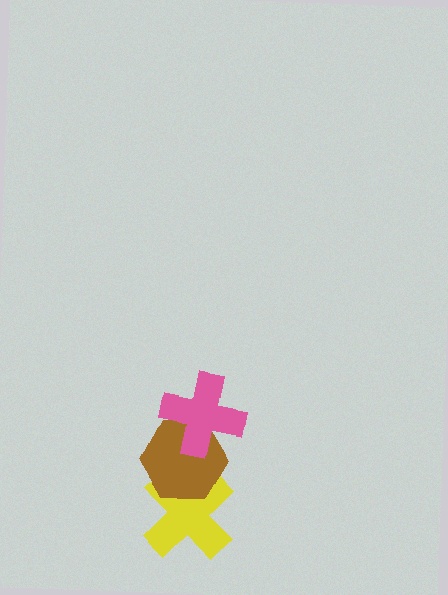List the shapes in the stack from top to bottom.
From top to bottom: the pink cross, the brown hexagon, the yellow cross.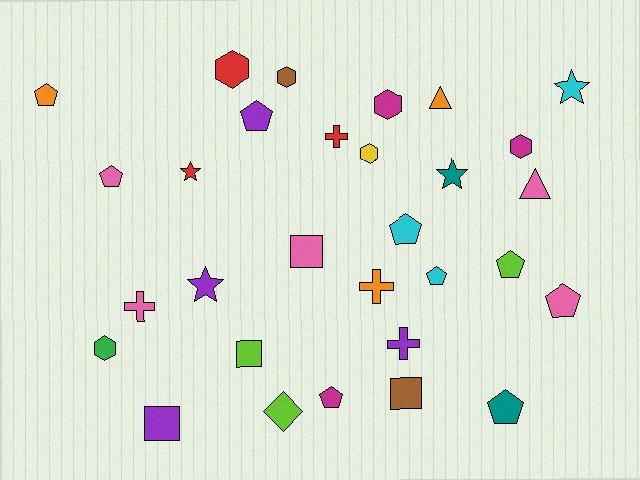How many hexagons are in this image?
There are 6 hexagons.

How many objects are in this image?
There are 30 objects.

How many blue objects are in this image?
There are no blue objects.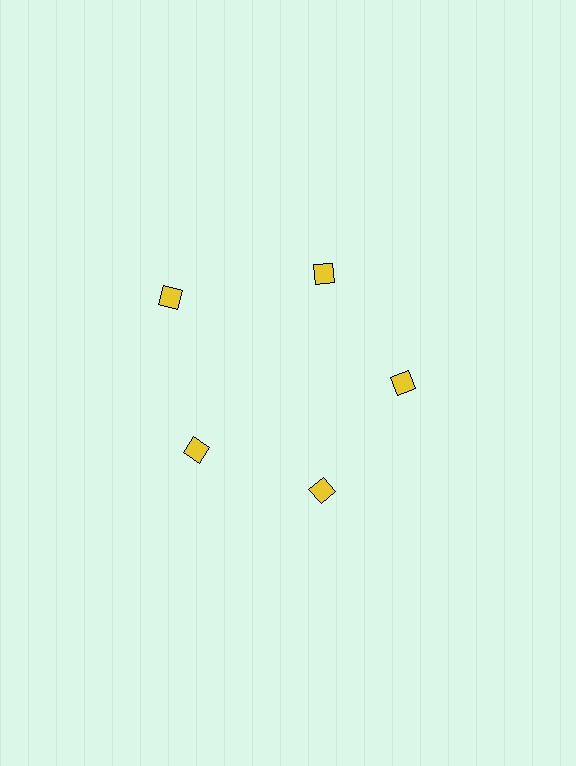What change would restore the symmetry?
The symmetry would be restored by moving it inward, back onto the ring so that all 5 diamonds sit at equal angles and equal distance from the center.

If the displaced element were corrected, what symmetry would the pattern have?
It would have 5-fold rotational symmetry — the pattern would map onto itself every 72 degrees.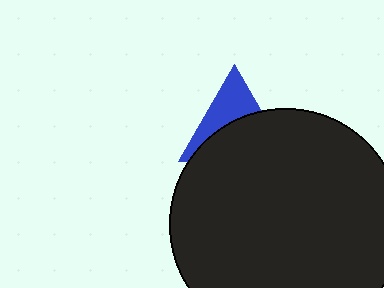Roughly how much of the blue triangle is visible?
A small part of it is visible (roughly 43%).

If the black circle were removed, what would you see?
You would see the complete blue triangle.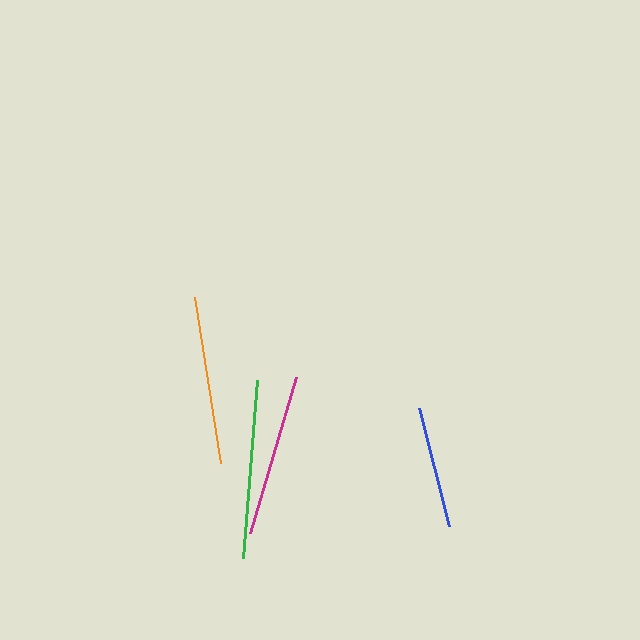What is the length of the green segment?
The green segment is approximately 179 pixels long.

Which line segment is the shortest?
The blue line is the shortest at approximately 121 pixels.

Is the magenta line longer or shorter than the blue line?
The magenta line is longer than the blue line.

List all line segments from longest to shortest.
From longest to shortest: green, orange, magenta, blue.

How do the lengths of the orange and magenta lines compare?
The orange and magenta lines are approximately the same length.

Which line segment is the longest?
The green line is the longest at approximately 179 pixels.